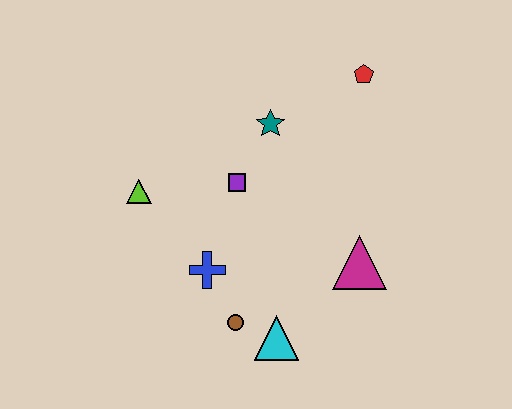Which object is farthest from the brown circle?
The red pentagon is farthest from the brown circle.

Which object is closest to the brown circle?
The cyan triangle is closest to the brown circle.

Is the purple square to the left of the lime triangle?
No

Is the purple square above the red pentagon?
No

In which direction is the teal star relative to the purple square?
The teal star is above the purple square.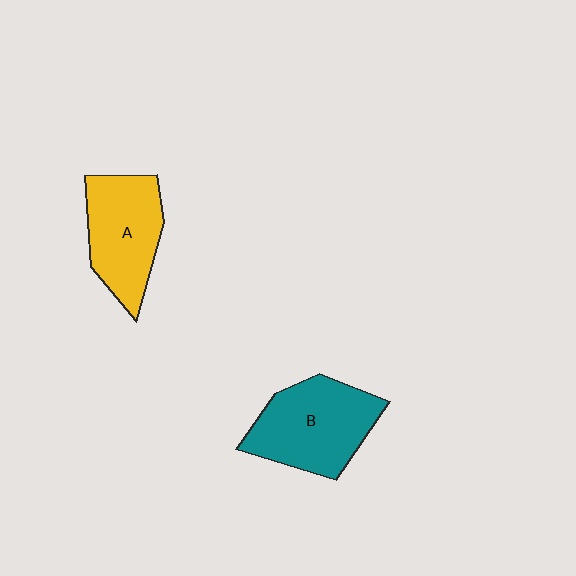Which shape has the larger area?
Shape B (teal).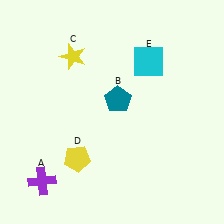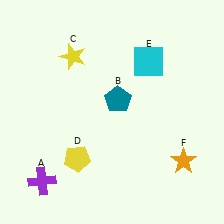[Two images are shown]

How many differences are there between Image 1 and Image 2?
There is 1 difference between the two images.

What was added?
An orange star (F) was added in Image 2.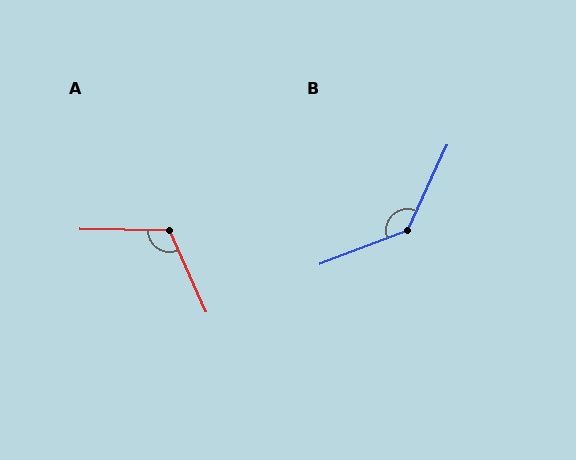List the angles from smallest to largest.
A (115°), B (136°).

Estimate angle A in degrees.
Approximately 115 degrees.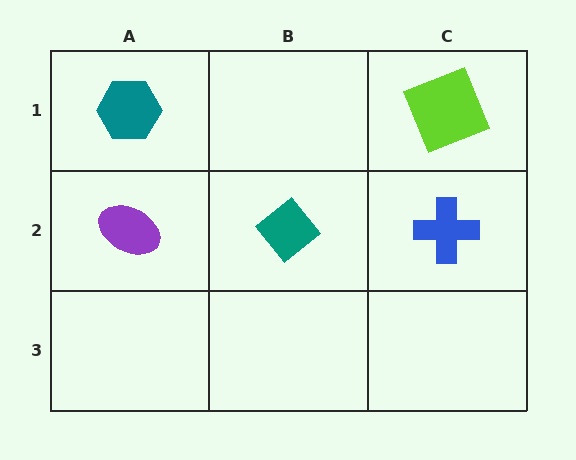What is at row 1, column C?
A lime square.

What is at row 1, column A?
A teal hexagon.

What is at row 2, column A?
A purple ellipse.